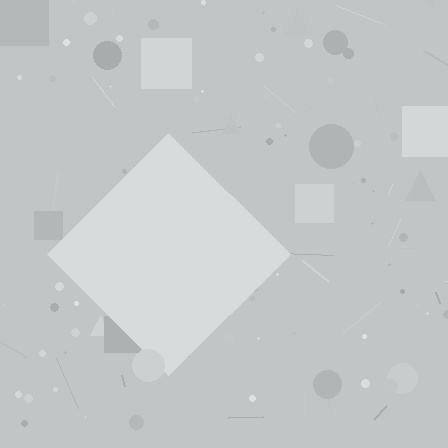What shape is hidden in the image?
A diamond is hidden in the image.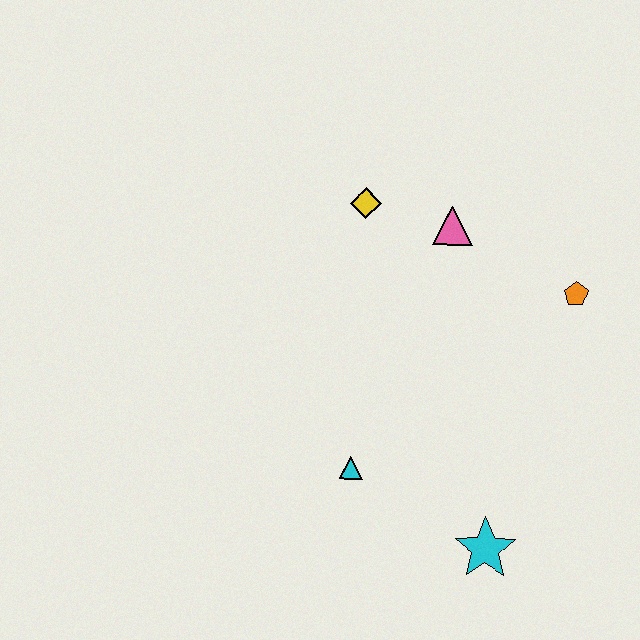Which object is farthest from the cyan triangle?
The orange pentagon is farthest from the cyan triangle.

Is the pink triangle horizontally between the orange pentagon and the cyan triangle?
Yes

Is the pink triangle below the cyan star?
No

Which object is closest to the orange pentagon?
The pink triangle is closest to the orange pentagon.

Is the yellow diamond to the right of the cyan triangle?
Yes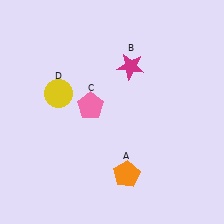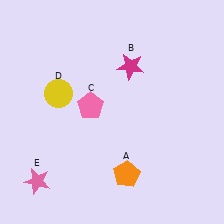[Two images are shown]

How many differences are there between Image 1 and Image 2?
There is 1 difference between the two images.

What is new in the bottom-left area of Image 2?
A pink star (E) was added in the bottom-left area of Image 2.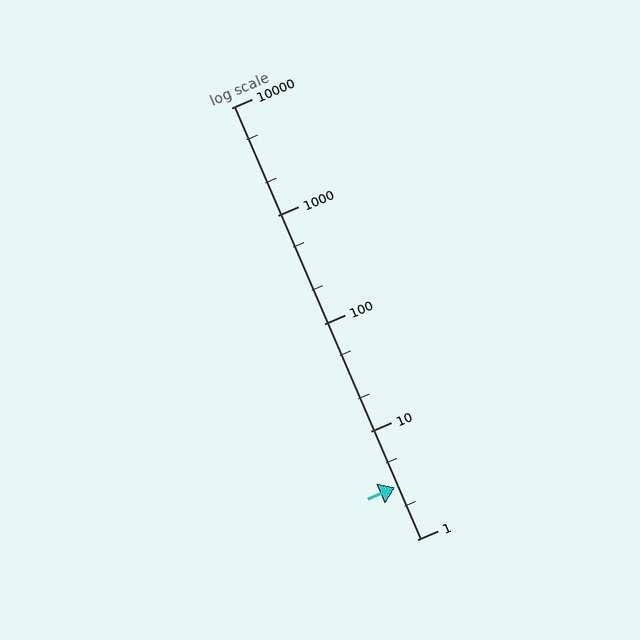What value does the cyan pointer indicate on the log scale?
The pointer indicates approximately 3.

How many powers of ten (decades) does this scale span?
The scale spans 4 decades, from 1 to 10000.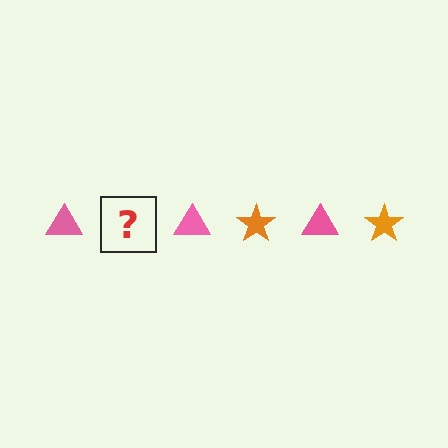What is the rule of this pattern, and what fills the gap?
The rule is that the pattern alternates between pink triangle and orange star. The gap should be filled with an orange star.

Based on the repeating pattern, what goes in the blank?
The blank should be an orange star.